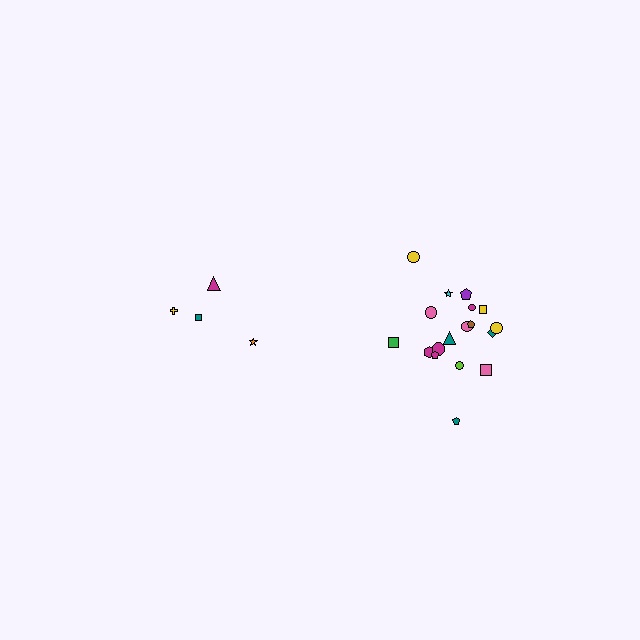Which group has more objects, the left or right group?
The right group.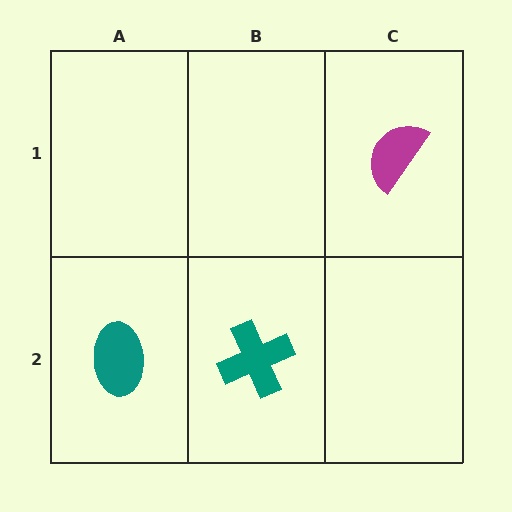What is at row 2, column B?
A teal cross.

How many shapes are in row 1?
1 shape.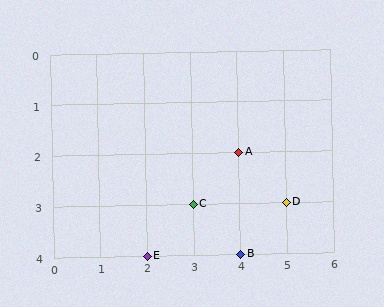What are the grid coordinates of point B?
Point B is at grid coordinates (4, 4).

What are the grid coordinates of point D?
Point D is at grid coordinates (5, 3).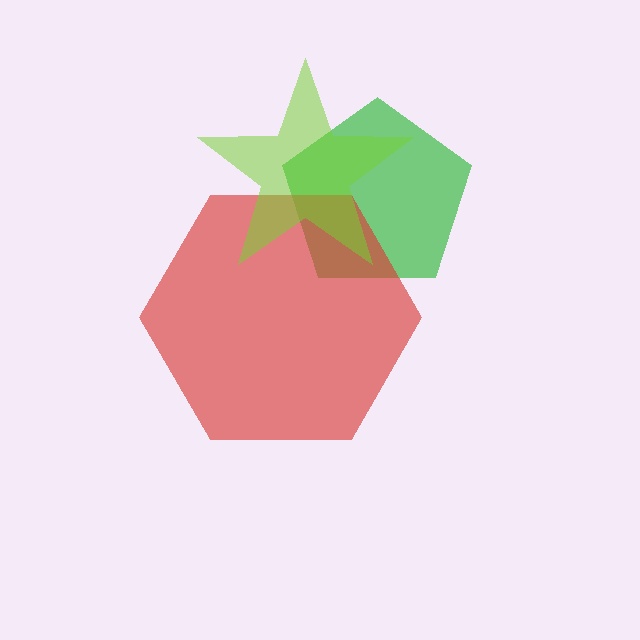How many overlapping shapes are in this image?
There are 3 overlapping shapes in the image.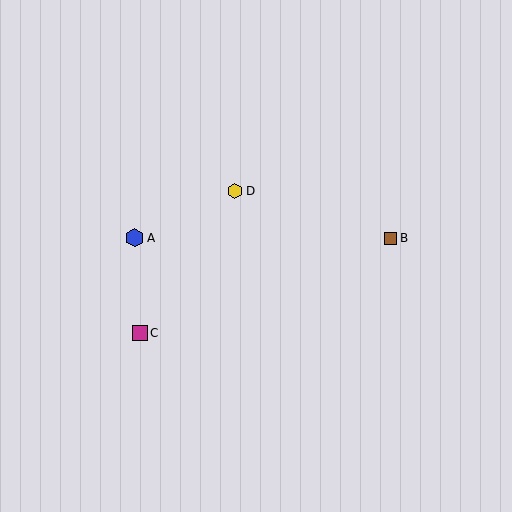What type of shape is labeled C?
Shape C is a magenta square.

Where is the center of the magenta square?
The center of the magenta square is at (140, 333).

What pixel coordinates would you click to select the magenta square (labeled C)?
Click at (140, 333) to select the magenta square C.